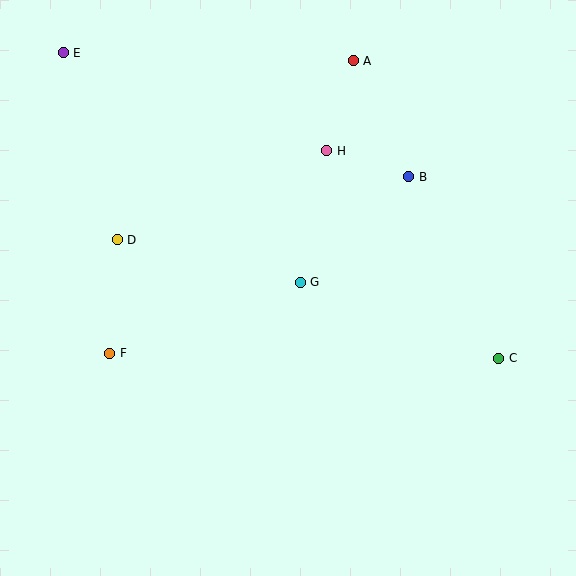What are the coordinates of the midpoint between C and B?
The midpoint between C and B is at (454, 268).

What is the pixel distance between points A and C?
The distance between A and C is 331 pixels.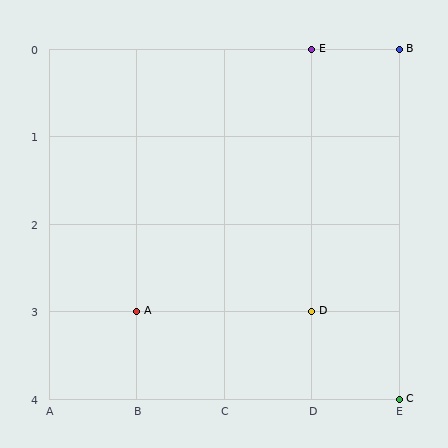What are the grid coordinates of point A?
Point A is at grid coordinates (B, 3).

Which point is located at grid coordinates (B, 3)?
Point A is at (B, 3).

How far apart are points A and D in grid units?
Points A and D are 2 columns apart.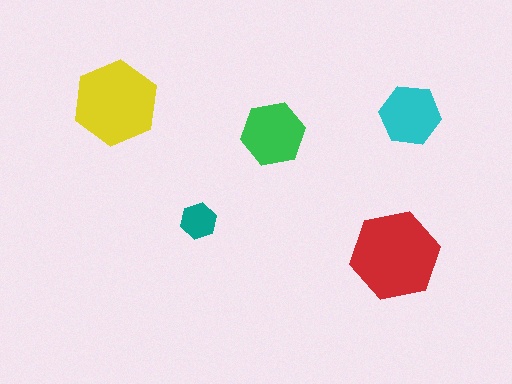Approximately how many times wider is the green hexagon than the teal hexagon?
About 1.5 times wider.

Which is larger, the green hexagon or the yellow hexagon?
The yellow one.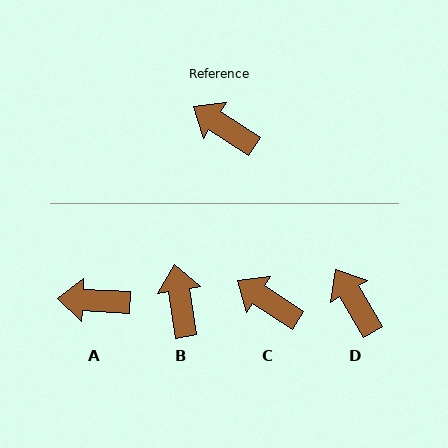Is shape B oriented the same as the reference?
No, it is off by about 48 degrees.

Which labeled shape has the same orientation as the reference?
C.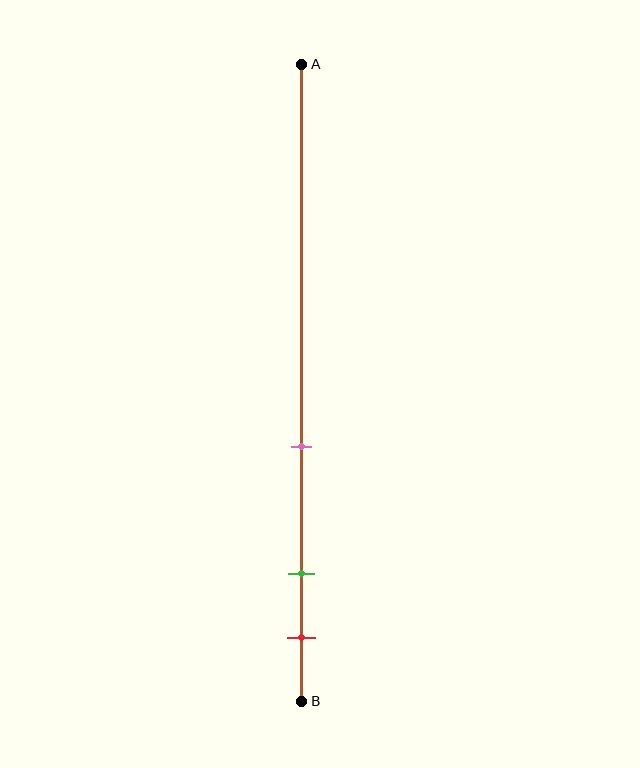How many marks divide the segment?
There are 3 marks dividing the segment.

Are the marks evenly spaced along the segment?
No, the marks are not evenly spaced.